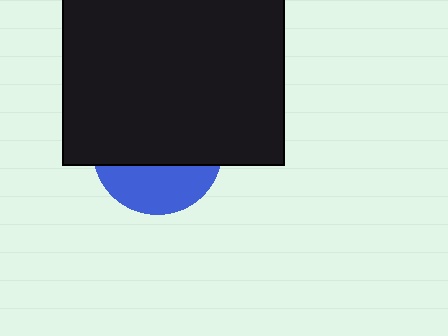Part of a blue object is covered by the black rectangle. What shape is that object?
It is a circle.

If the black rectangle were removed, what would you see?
You would see the complete blue circle.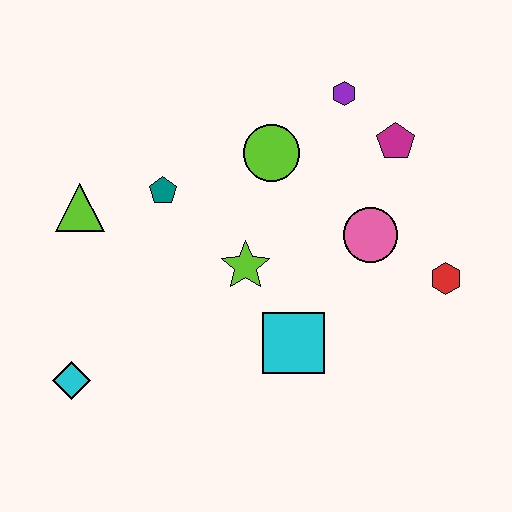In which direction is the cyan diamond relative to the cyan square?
The cyan diamond is to the left of the cyan square.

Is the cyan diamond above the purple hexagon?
No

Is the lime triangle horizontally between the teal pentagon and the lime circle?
No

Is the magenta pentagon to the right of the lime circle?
Yes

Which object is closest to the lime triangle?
The teal pentagon is closest to the lime triangle.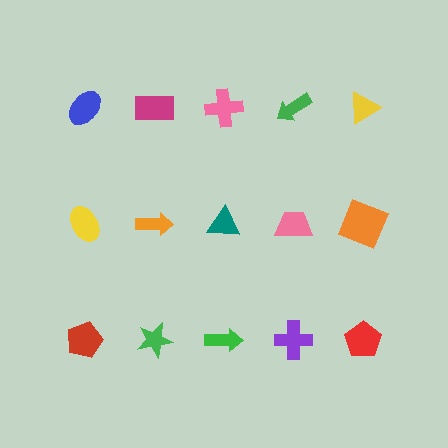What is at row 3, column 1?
A red pentagon.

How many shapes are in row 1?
5 shapes.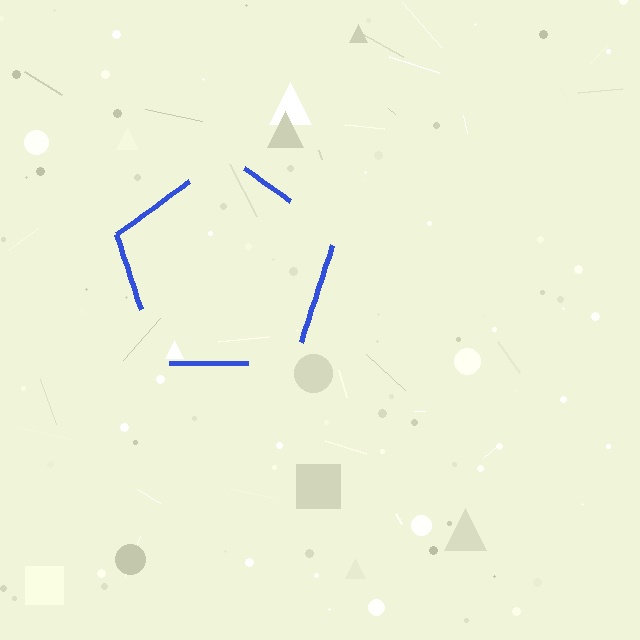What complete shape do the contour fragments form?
The contour fragments form a pentagon.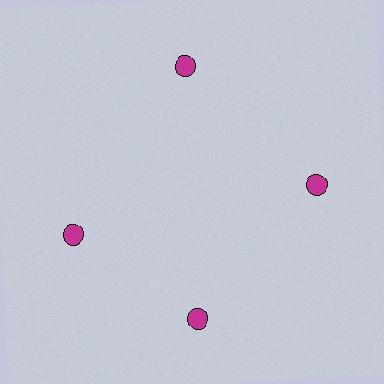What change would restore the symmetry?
The symmetry would be restored by rotating it back into even spacing with its neighbors so that all 4 circles sit at equal angles and equal distance from the center.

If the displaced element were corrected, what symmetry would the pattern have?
It would have 4-fold rotational symmetry — the pattern would map onto itself every 90 degrees.